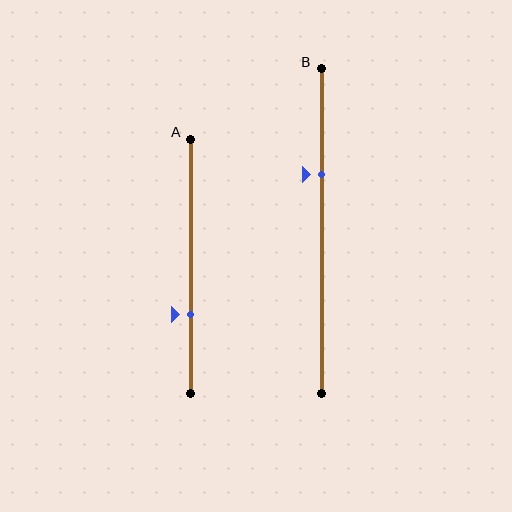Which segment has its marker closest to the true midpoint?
Segment B has its marker closest to the true midpoint.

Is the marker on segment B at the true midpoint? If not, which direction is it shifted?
No, the marker on segment B is shifted upward by about 17% of the segment length.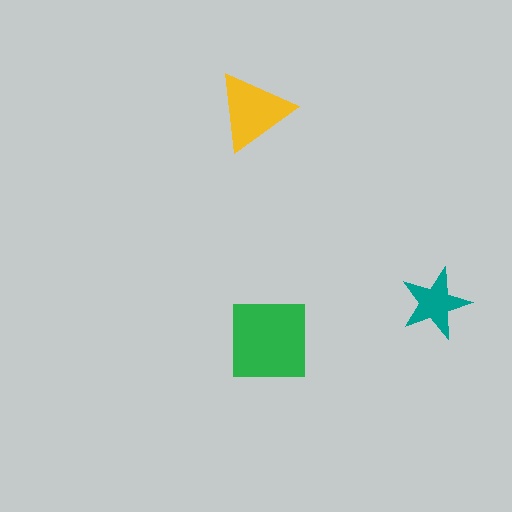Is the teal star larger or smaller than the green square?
Smaller.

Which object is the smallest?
The teal star.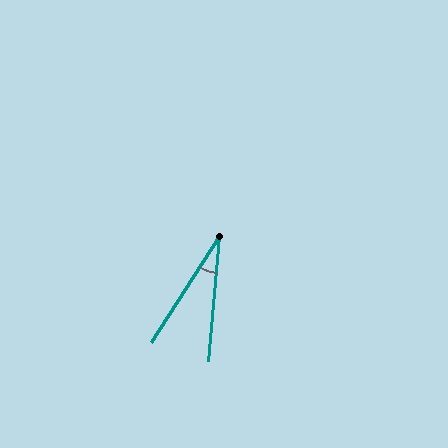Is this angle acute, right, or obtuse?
It is acute.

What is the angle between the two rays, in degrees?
Approximately 28 degrees.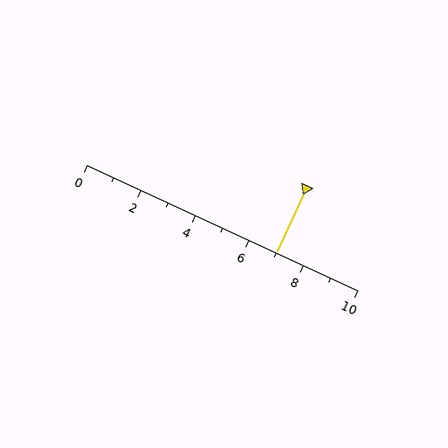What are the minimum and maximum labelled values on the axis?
The axis runs from 0 to 10.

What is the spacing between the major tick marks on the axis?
The major ticks are spaced 2 apart.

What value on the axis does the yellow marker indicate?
The marker indicates approximately 7.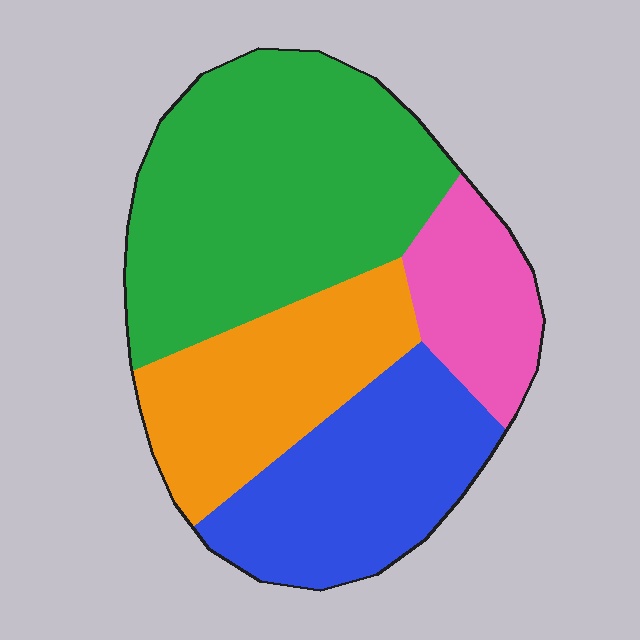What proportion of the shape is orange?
Orange covers about 20% of the shape.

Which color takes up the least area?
Pink, at roughly 15%.